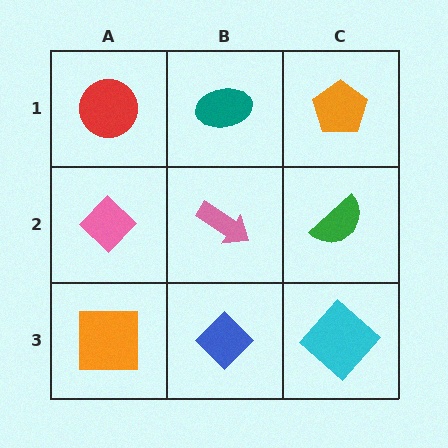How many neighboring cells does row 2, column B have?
4.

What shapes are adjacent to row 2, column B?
A teal ellipse (row 1, column B), a blue diamond (row 3, column B), a pink diamond (row 2, column A), a green semicircle (row 2, column C).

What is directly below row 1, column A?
A pink diamond.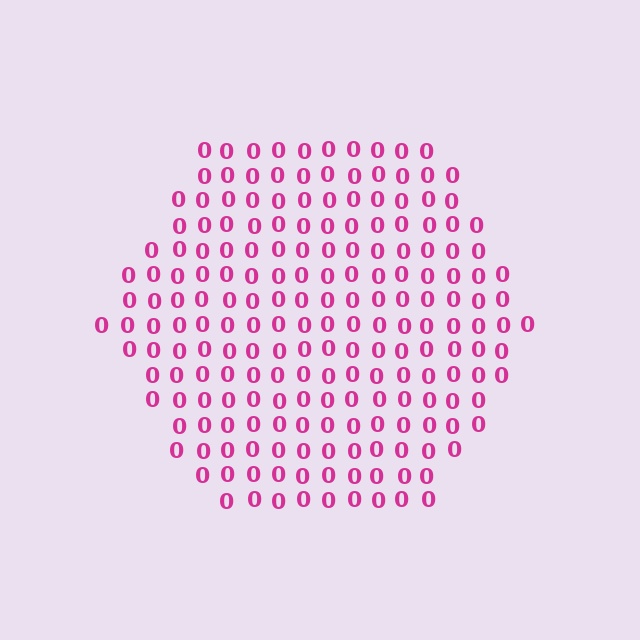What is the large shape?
The large shape is a hexagon.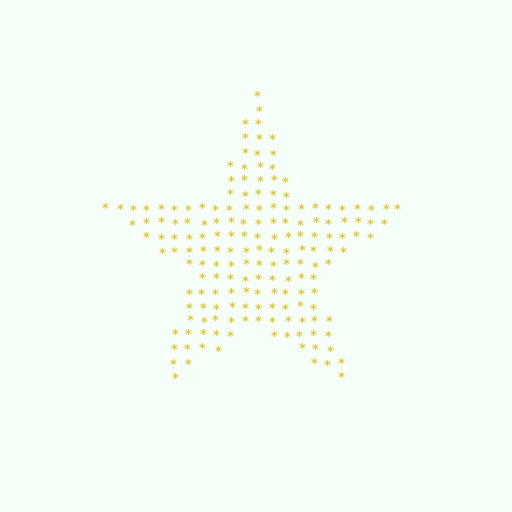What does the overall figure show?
The overall figure shows a star.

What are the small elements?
The small elements are asterisks.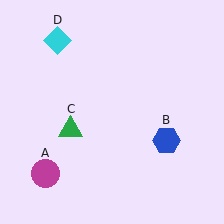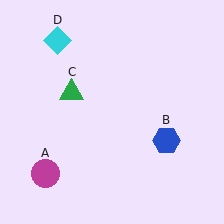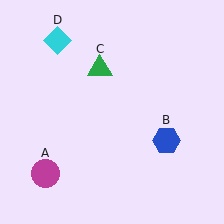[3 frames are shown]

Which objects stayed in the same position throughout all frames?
Magenta circle (object A) and blue hexagon (object B) and cyan diamond (object D) remained stationary.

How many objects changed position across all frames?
1 object changed position: green triangle (object C).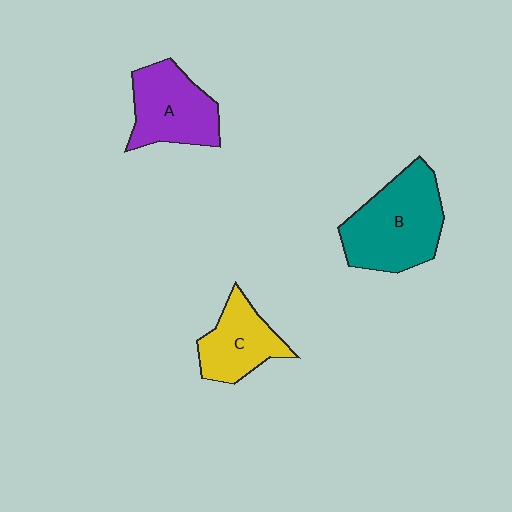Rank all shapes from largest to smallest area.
From largest to smallest: B (teal), A (purple), C (yellow).